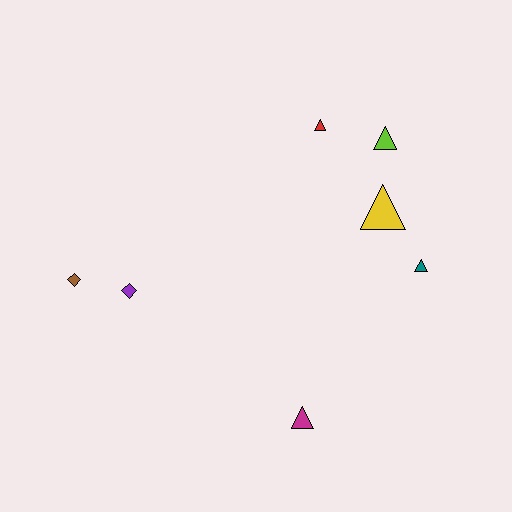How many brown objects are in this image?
There is 1 brown object.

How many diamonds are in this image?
There are 2 diamonds.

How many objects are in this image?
There are 7 objects.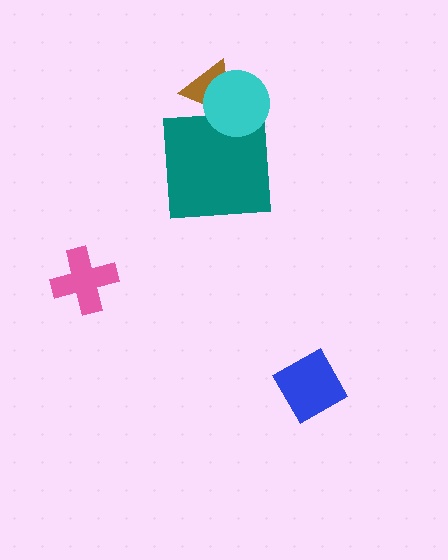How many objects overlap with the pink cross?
0 objects overlap with the pink cross.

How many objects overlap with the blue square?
0 objects overlap with the blue square.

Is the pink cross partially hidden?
No, no other shape covers it.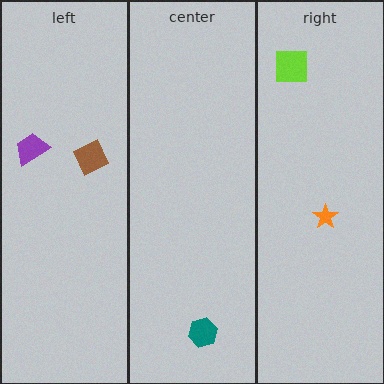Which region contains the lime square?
The right region.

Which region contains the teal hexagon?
The center region.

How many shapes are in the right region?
2.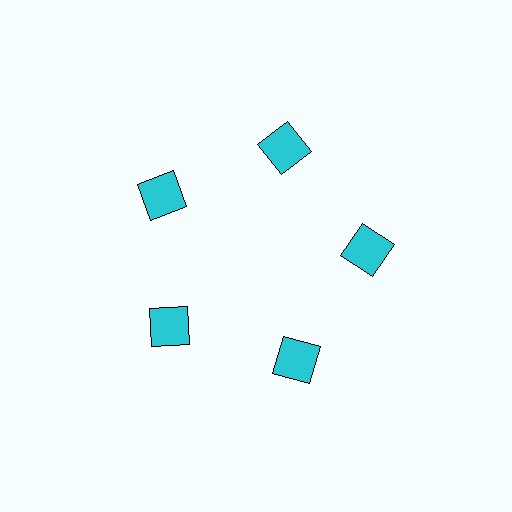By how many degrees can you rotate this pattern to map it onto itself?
The pattern maps onto itself every 72 degrees of rotation.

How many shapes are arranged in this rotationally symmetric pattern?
There are 5 shapes, arranged in 5 groups of 1.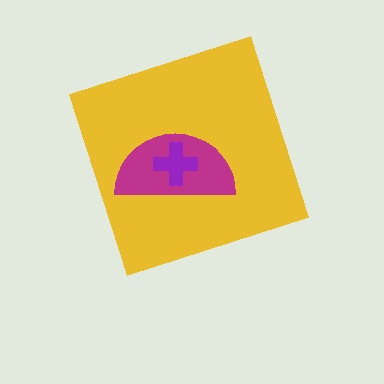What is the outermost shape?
The yellow diamond.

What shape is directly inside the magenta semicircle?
The purple cross.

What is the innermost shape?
The purple cross.